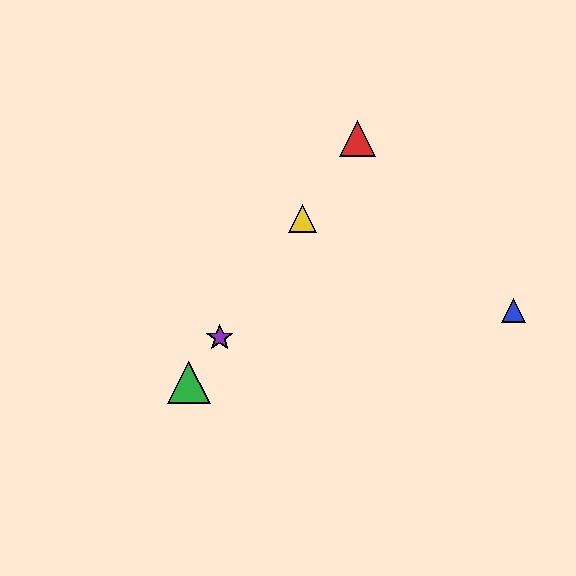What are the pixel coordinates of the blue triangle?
The blue triangle is at (514, 311).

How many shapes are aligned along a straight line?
4 shapes (the red triangle, the green triangle, the yellow triangle, the purple star) are aligned along a straight line.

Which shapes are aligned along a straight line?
The red triangle, the green triangle, the yellow triangle, the purple star are aligned along a straight line.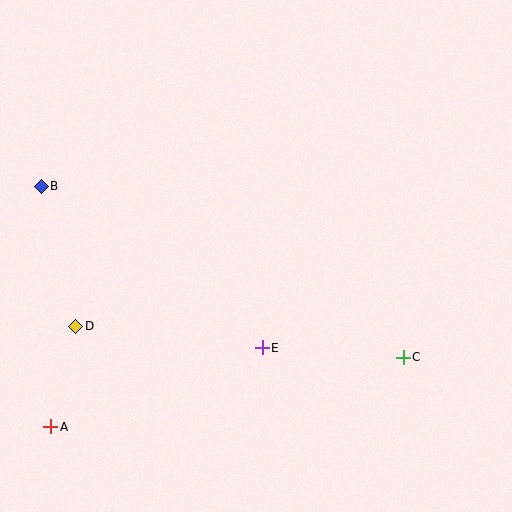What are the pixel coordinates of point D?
Point D is at (76, 326).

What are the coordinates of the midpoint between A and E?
The midpoint between A and E is at (157, 387).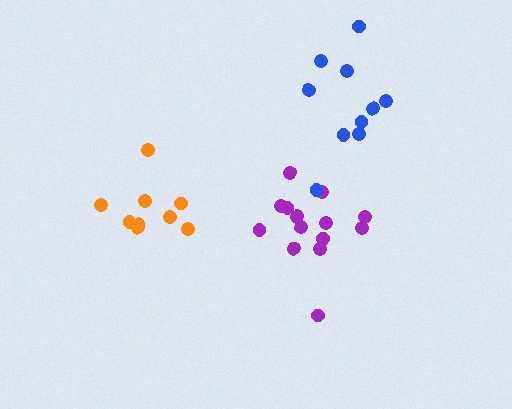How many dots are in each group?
Group 1: 14 dots, Group 2: 10 dots, Group 3: 9 dots (33 total).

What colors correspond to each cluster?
The clusters are colored: purple, blue, orange.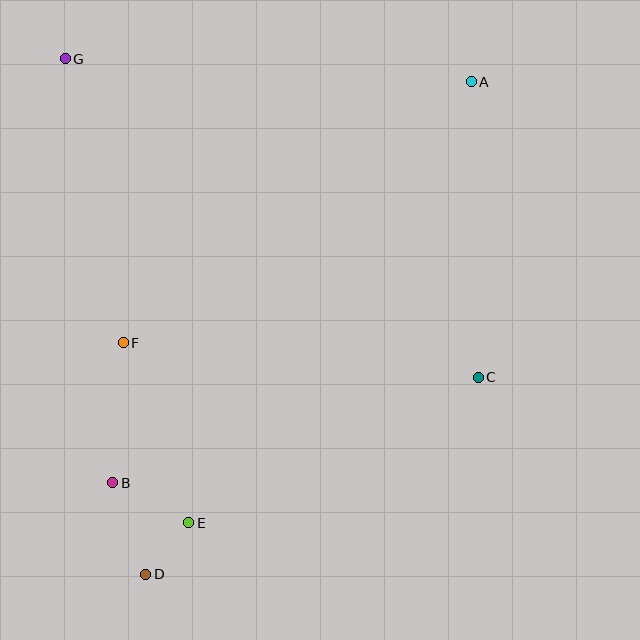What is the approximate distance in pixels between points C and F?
The distance between C and F is approximately 357 pixels.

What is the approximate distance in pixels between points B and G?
The distance between B and G is approximately 427 pixels.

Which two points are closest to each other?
Points D and E are closest to each other.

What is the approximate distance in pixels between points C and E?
The distance between C and E is approximately 324 pixels.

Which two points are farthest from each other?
Points A and D are farthest from each other.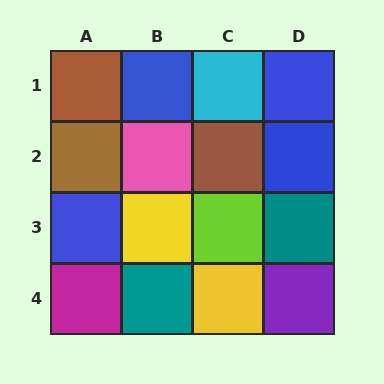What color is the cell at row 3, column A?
Blue.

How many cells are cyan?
1 cell is cyan.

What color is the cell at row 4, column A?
Magenta.